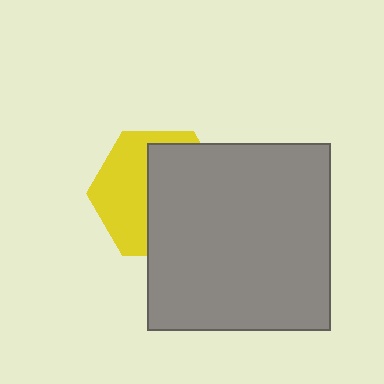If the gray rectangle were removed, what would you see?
You would see the complete yellow hexagon.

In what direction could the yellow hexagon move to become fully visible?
The yellow hexagon could move left. That would shift it out from behind the gray rectangle entirely.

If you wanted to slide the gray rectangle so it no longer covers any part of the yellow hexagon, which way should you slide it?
Slide it right — that is the most direct way to separate the two shapes.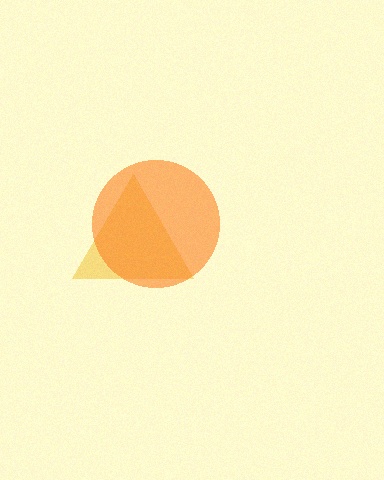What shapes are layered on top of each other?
The layered shapes are: a yellow triangle, an orange circle.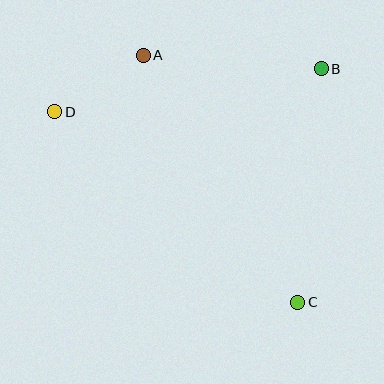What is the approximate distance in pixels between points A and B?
The distance between A and B is approximately 179 pixels.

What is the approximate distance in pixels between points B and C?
The distance between B and C is approximately 234 pixels.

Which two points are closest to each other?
Points A and D are closest to each other.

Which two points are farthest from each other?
Points C and D are farthest from each other.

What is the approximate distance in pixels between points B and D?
The distance between B and D is approximately 270 pixels.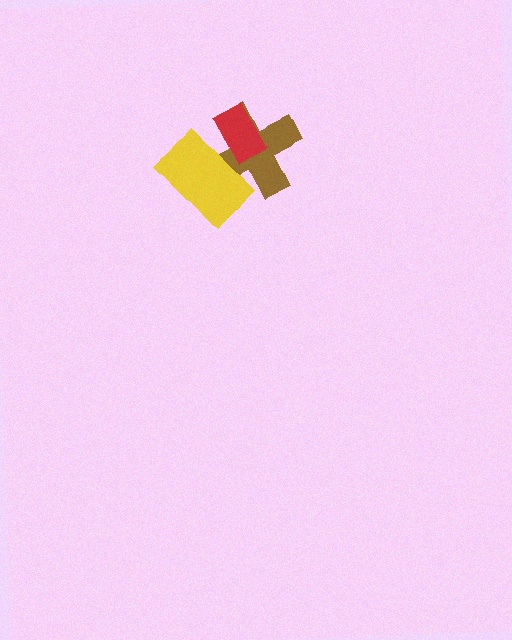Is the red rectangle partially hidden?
Yes, it is partially covered by another shape.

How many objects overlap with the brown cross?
2 objects overlap with the brown cross.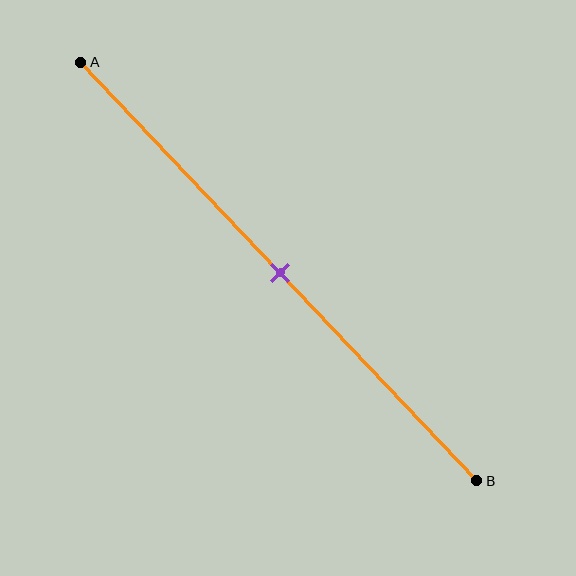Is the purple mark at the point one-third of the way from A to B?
No, the mark is at about 50% from A, not at the 33% one-third point.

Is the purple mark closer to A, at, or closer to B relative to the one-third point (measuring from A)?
The purple mark is closer to point B than the one-third point of segment AB.